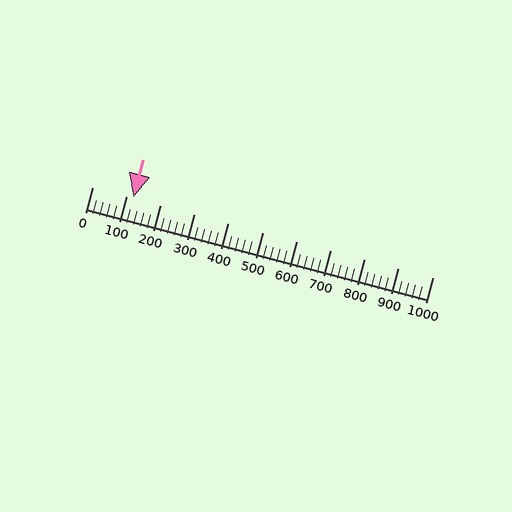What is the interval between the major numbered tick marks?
The major tick marks are spaced 100 units apart.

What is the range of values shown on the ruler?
The ruler shows values from 0 to 1000.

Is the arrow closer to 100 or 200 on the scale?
The arrow is closer to 100.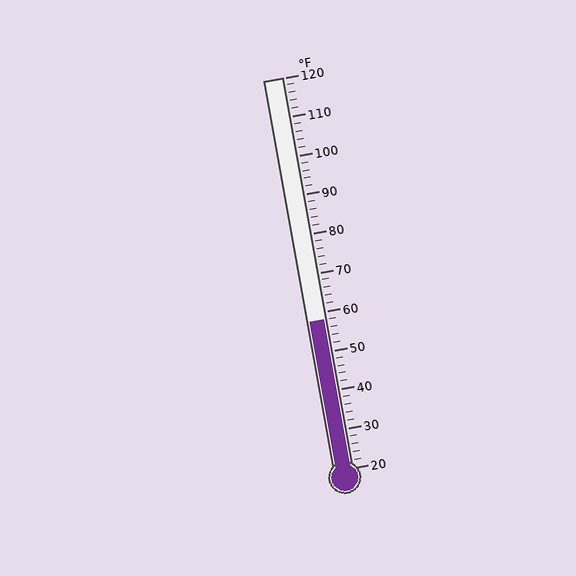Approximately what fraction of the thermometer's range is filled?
The thermometer is filled to approximately 40% of its range.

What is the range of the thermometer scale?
The thermometer scale ranges from 20°F to 120°F.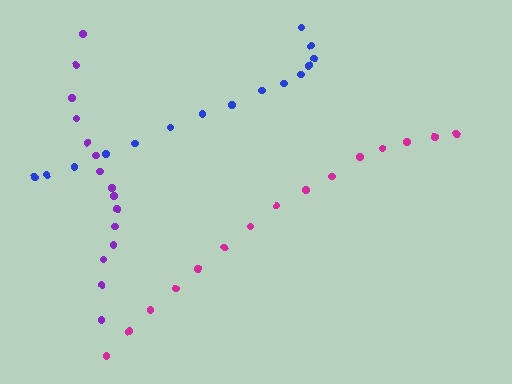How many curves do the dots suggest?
There are 3 distinct paths.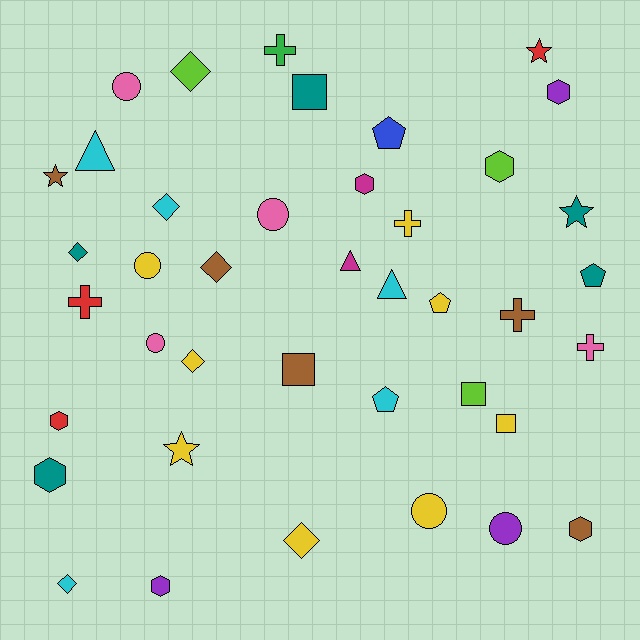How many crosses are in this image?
There are 5 crosses.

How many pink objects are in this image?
There are 4 pink objects.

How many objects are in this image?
There are 40 objects.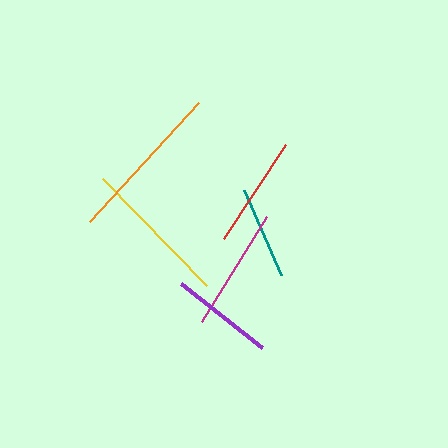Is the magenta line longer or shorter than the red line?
The magenta line is longer than the red line.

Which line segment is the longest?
The orange line is the longest at approximately 162 pixels.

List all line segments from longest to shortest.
From longest to shortest: orange, yellow, magenta, red, purple, teal.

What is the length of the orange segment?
The orange segment is approximately 162 pixels long.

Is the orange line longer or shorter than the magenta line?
The orange line is longer than the magenta line.